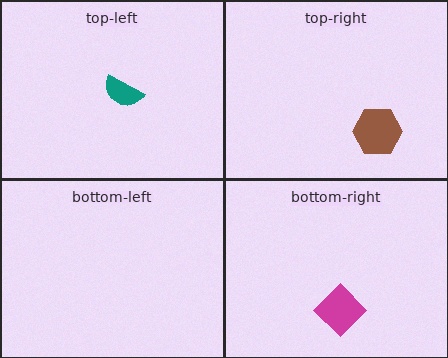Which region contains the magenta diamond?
The bottom-right region.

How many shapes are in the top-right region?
1.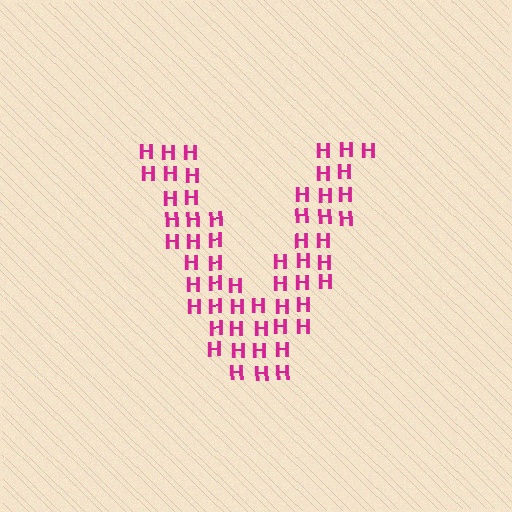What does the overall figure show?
The overall figure shows the letter V.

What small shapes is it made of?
It is made of small letter H's.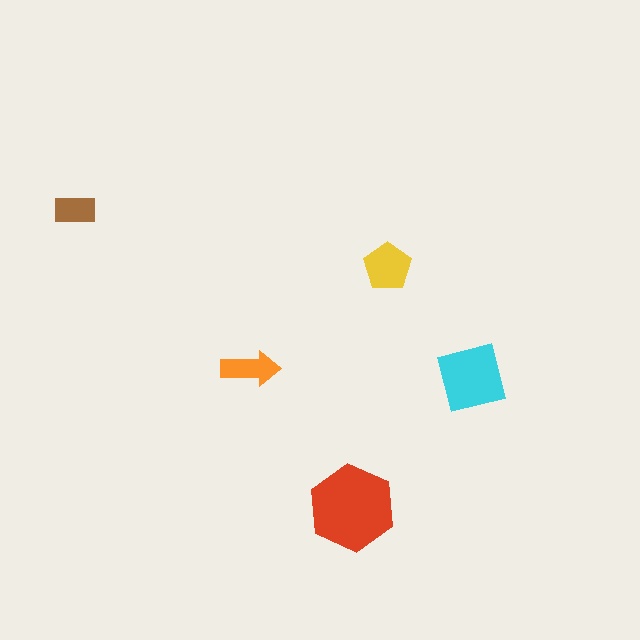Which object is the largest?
The red hexagon.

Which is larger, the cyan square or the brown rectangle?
The cyan square.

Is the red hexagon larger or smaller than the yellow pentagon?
Larger.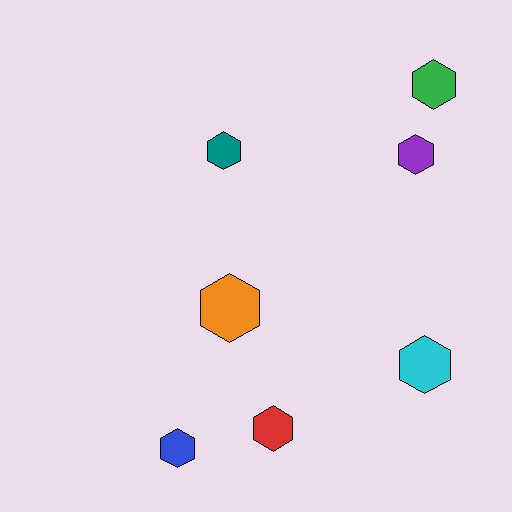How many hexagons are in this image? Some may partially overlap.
There are 7 hexagons.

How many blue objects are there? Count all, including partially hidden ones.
There is 1 blue object.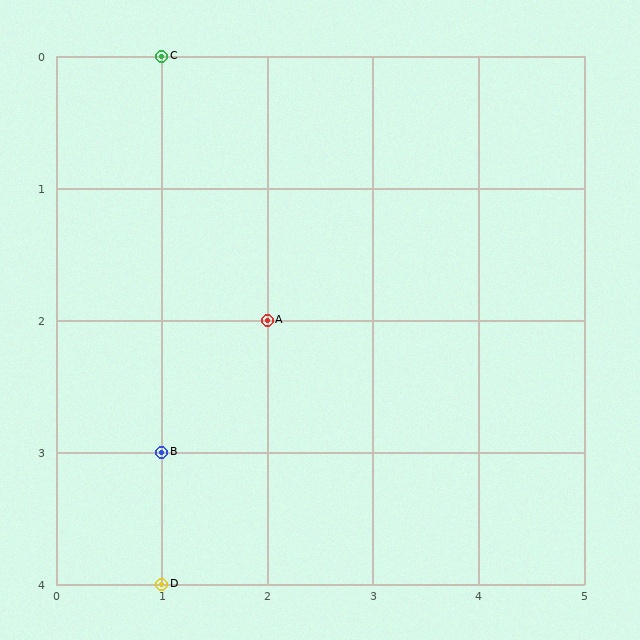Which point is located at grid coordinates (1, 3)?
Point B is at (1, 3).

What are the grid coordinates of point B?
Point B is at grid coordinates (1, 3).